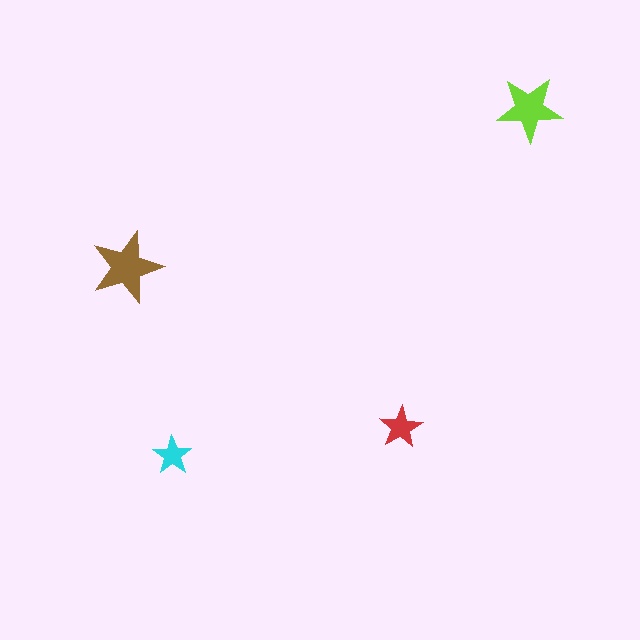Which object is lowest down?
The cyan star is bottommost.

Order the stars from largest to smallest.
the brown one, the lime one, the red one, the cyan one.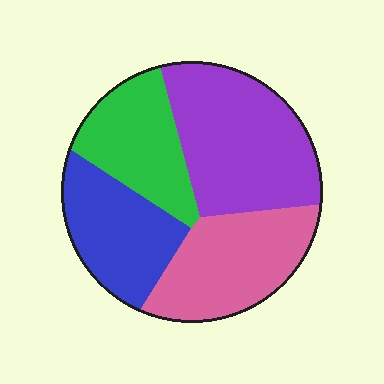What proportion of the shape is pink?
Pink covers around 25% of the shape.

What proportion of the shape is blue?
Blue takes up about one fifth (1/5) of the shape.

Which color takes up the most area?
Purple, at roughly 35%.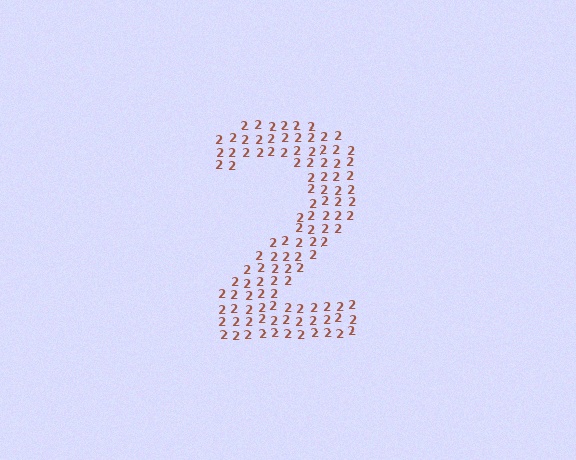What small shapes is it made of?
It is made of small digit 2's.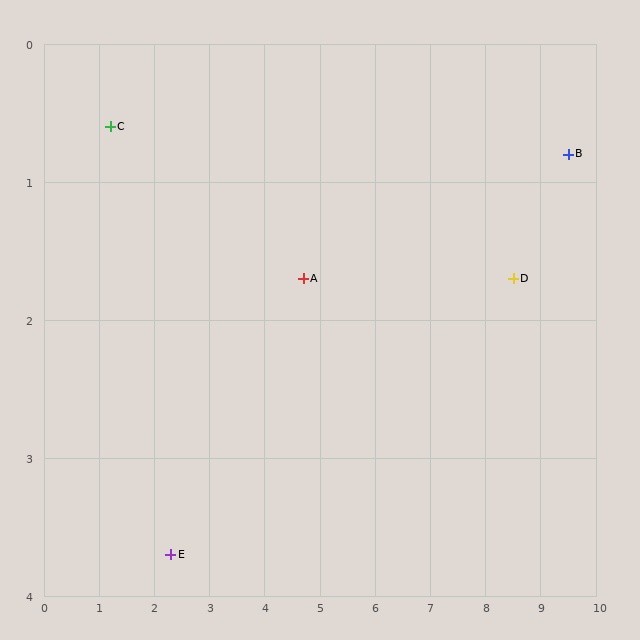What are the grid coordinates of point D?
Point D is at approximately (8.5, 1.7).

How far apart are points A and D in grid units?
Points A and D are about 3.8 grid units apart.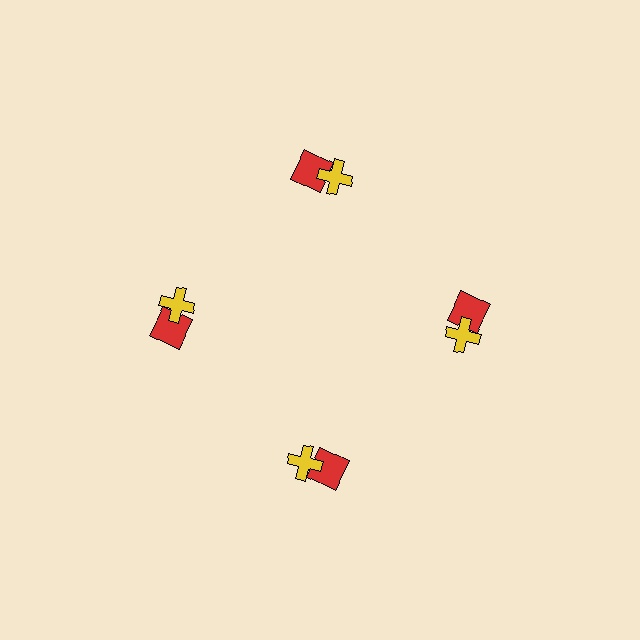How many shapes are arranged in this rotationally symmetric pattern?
There are 8 shapes, arranged in 4 groups of 2.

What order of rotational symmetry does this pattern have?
This pattern has 4-fold rotational symmetry.